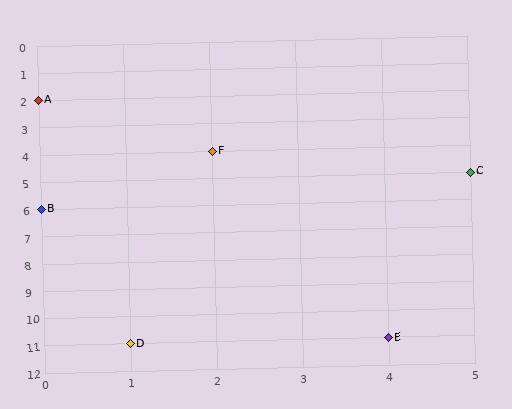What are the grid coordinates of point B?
Point B is at grid coordinates (0, 6).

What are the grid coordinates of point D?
Point D is at grid coordinates (1, 11).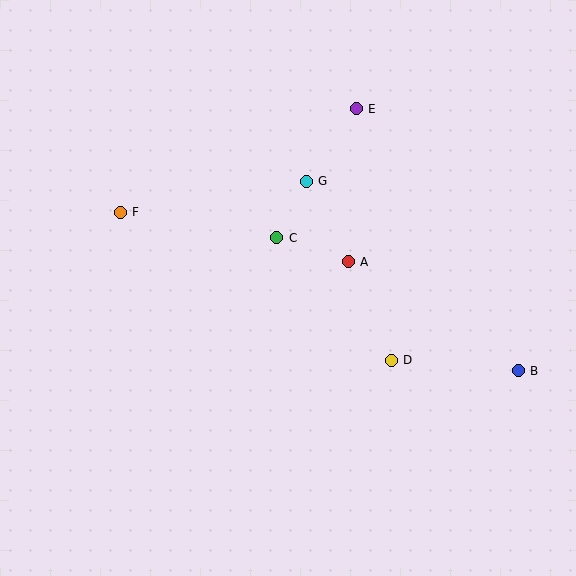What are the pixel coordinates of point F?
Point F is at (120, 212).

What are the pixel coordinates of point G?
Point G is at (306, 181).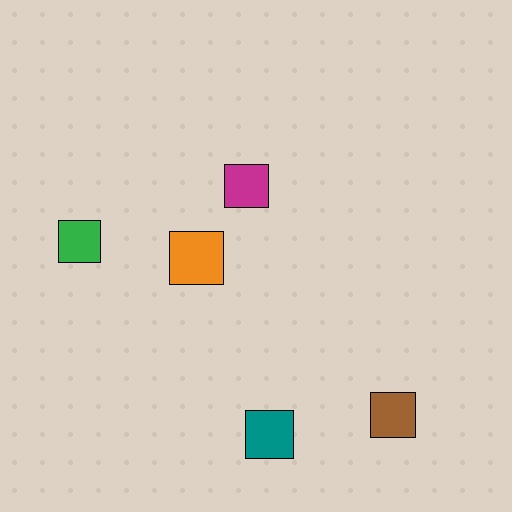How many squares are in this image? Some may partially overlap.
There are 5 squares.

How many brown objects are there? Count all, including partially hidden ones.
There is 1 brown object.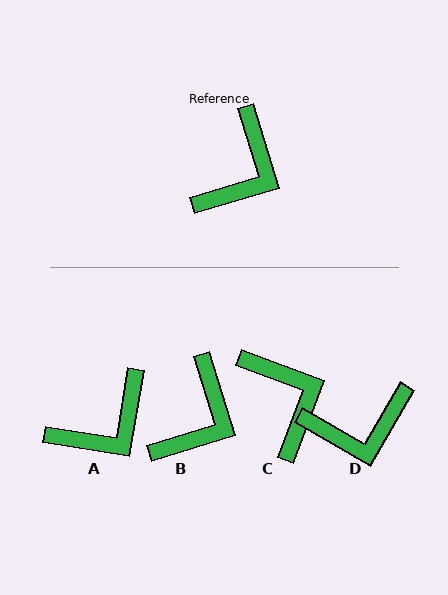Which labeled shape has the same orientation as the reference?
B.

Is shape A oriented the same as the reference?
No, it is off by about 26 degrees.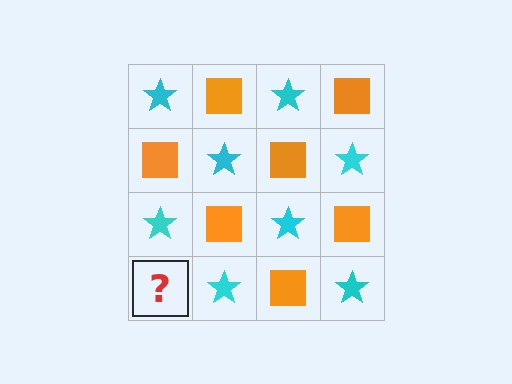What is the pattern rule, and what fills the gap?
The rule is that it alternates cyan star and orange square in a checkerboard pattern. The gap should be filled with an orange square.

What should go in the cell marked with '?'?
The missing cell should contain an orange square.